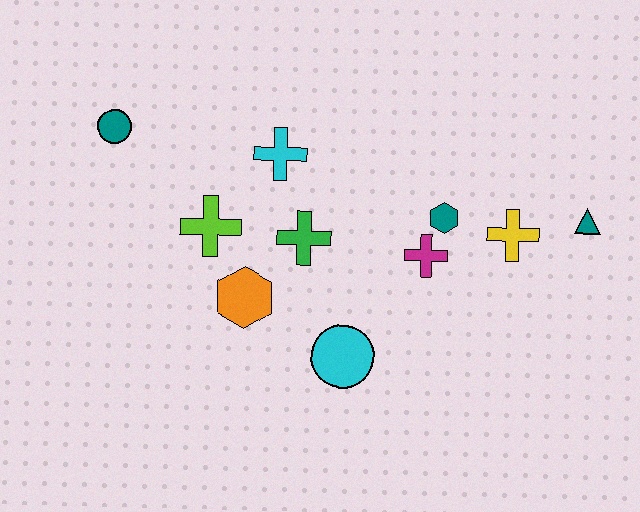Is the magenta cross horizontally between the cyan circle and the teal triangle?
Yes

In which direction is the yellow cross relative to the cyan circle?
The yellow cross is to the right of the cyan circle.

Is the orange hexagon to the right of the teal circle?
Yes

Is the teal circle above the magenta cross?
Yes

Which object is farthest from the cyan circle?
The teal circle is farthest from the cyan circle.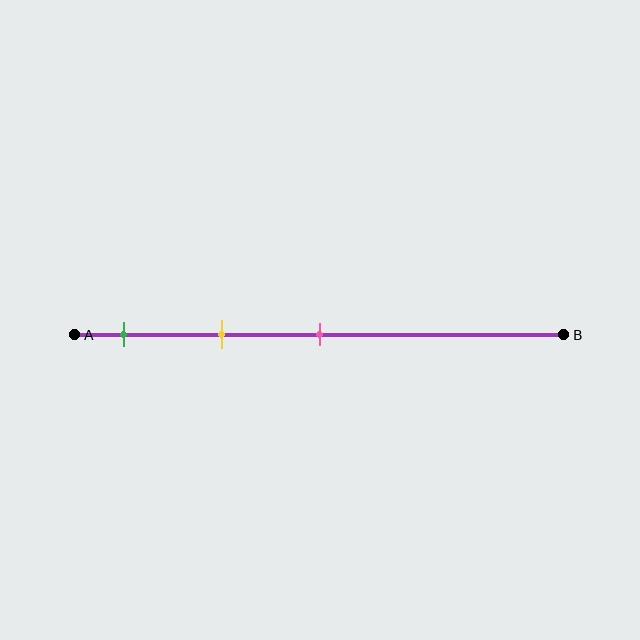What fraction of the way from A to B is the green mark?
The green mark is approximately 10% (0.1) of the way from A to B.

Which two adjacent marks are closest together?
The green and yellow marks are the closest adjacent pair.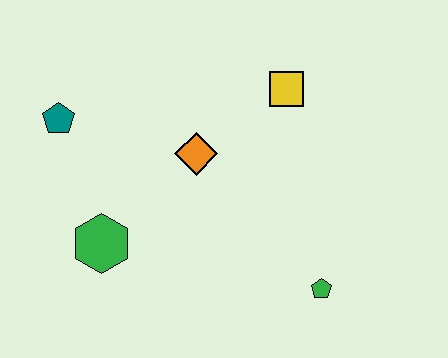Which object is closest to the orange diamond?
The yellow square is closest to the orange diamond.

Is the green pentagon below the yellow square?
Yes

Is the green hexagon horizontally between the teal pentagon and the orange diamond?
Yes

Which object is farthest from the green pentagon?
The teal pentagon is farthest from the green pentagon.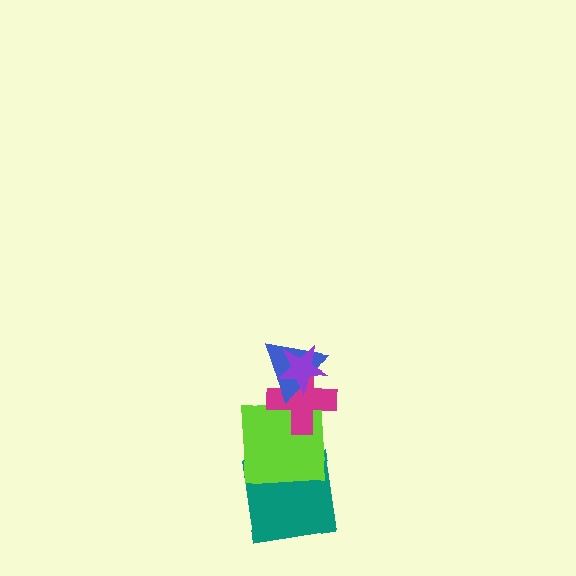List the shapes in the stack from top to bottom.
From top to bottom: the purple star, the blue triangle, the magenta cross, the lime square, the teal square.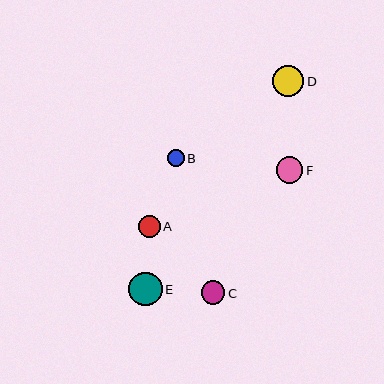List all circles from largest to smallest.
From largest to smallest: E, D, F, C, A, B.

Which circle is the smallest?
Circle B is the smallest with a size of approximately 17 pixels.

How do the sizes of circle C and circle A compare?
Circle C and circle A are approximately the same size.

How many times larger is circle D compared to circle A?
Circle D is approximately 1.4 times the size of circle A.